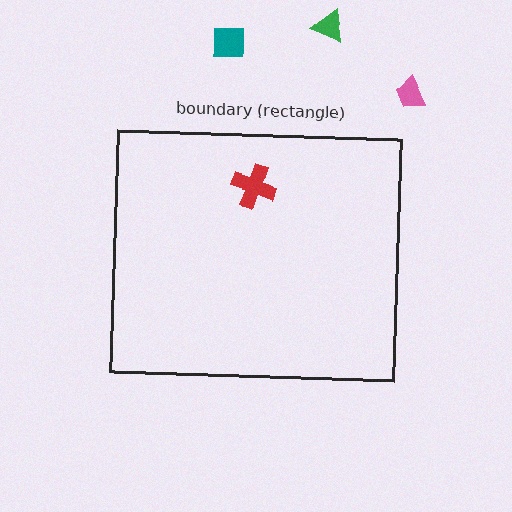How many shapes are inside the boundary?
1 inside, 3 outside.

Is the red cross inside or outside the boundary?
Inside.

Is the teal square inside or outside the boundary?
Outside.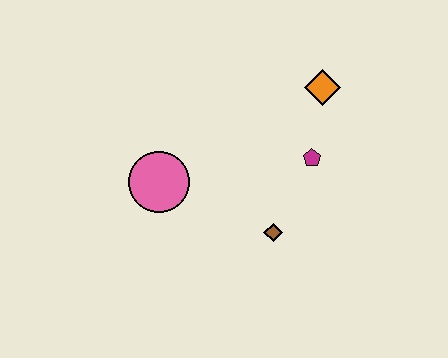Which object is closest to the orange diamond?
The magenta pentagon is closest to the orange diamond.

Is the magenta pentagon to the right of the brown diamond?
Yes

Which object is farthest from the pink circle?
The orange diamond is farthest from the pink circle.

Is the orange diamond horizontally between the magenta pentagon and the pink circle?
No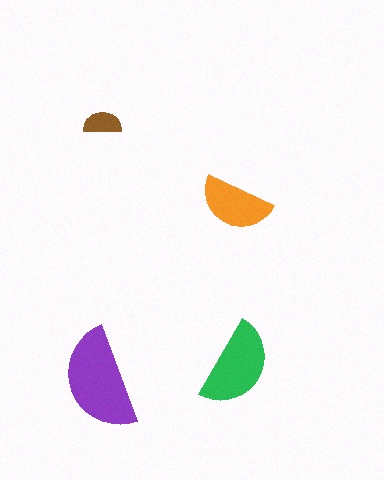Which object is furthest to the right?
The green semicircle is rightmost.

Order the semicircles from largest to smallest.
the purple one, the green one, the orange one, the brown one.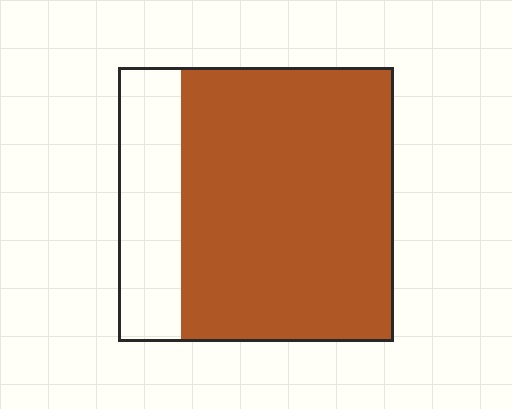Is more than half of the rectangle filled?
Yes.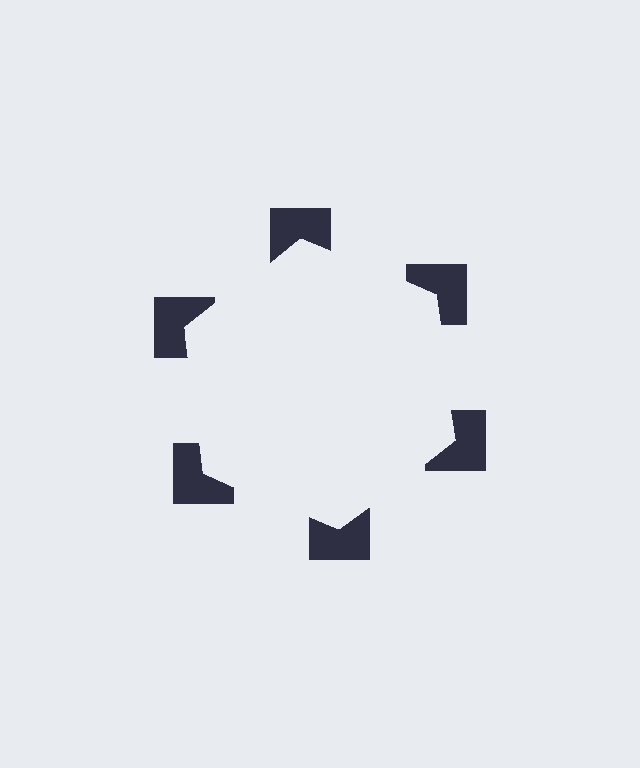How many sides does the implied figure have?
6 sides.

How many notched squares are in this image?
There are 6 — one at each vertex of the illusory hexagon.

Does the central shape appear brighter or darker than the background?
It typically appears slightly brighter than the background, even though no actual brightness change is drawn.